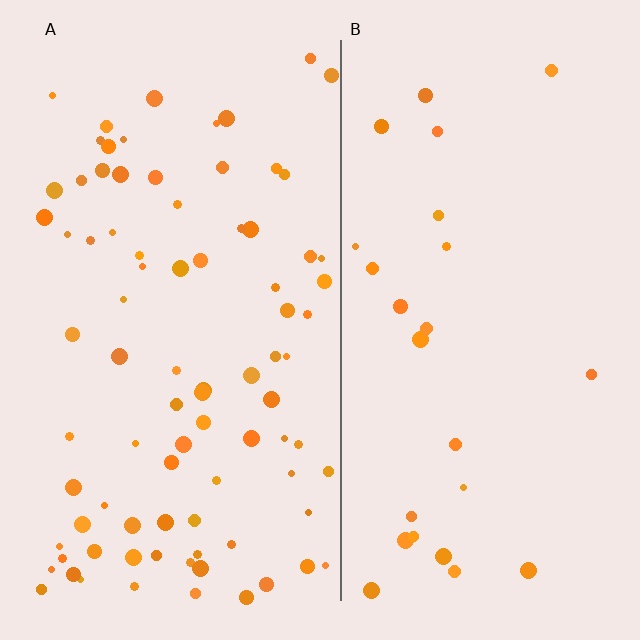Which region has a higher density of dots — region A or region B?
A (the left).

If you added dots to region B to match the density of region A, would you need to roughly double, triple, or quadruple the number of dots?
Approximately triple.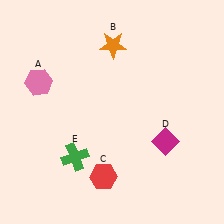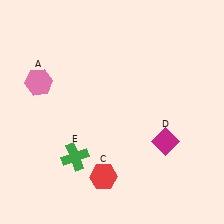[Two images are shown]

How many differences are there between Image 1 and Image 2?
There is 1 difference between the two images.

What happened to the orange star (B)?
The orange star (B) was removed in Image 2. It was in the top-right area of Image 1.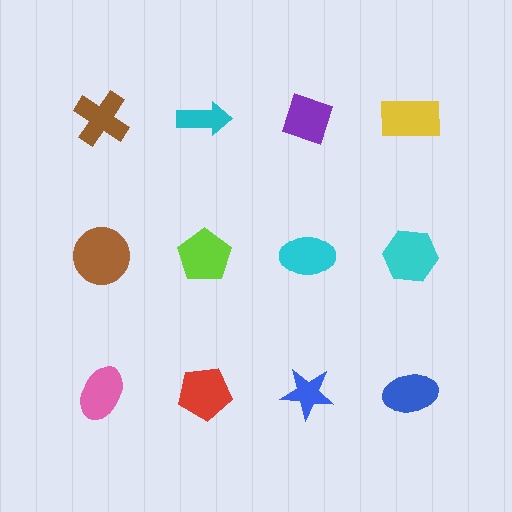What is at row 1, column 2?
A cyan arrow.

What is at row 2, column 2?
A lime pentagon.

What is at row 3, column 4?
A blue ellipse.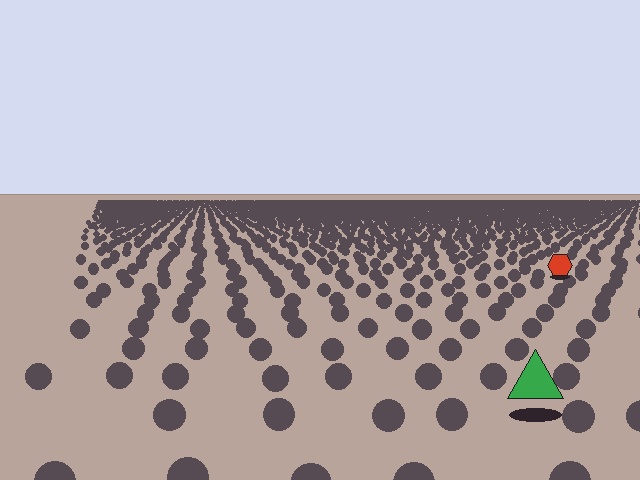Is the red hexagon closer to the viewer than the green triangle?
No. The green triangle is closer — you can tell from the texture gradient: the ground texture is coarser near it.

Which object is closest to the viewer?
The green triangle is closest. The texture marks near it are larger and more spread out.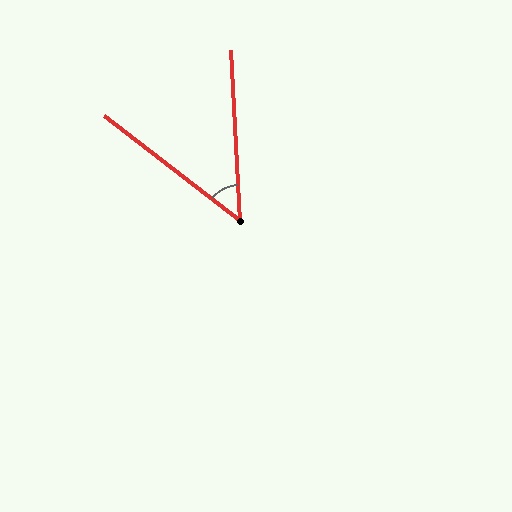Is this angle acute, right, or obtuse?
It is acute.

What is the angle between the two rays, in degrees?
Approximately 50 degrees.